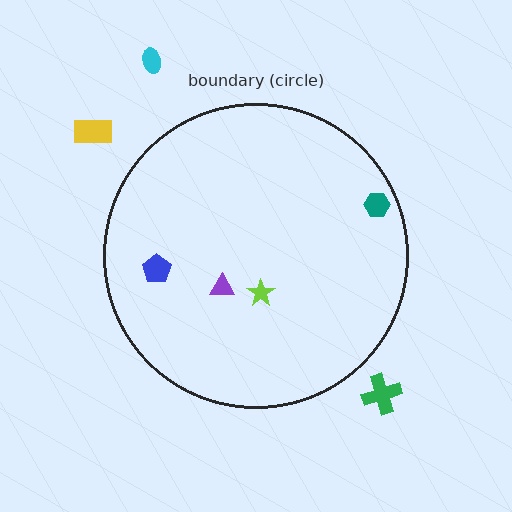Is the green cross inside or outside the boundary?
Outside.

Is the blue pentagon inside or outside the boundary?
Inside.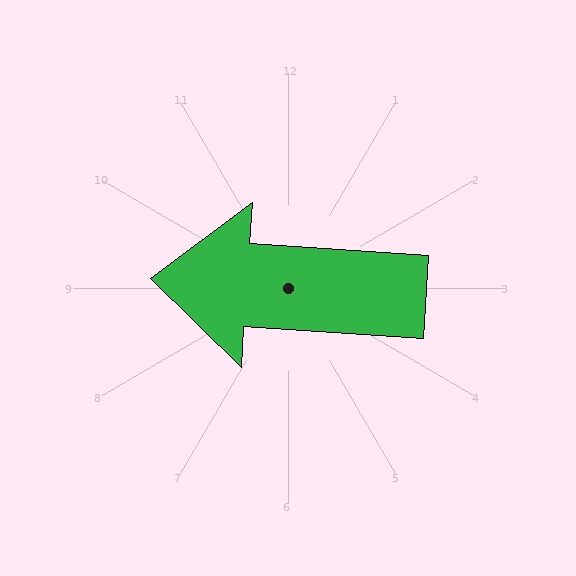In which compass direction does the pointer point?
West.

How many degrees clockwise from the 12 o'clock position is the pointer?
Approximately 274 degrees.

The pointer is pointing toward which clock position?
Roughly 9 o'clock.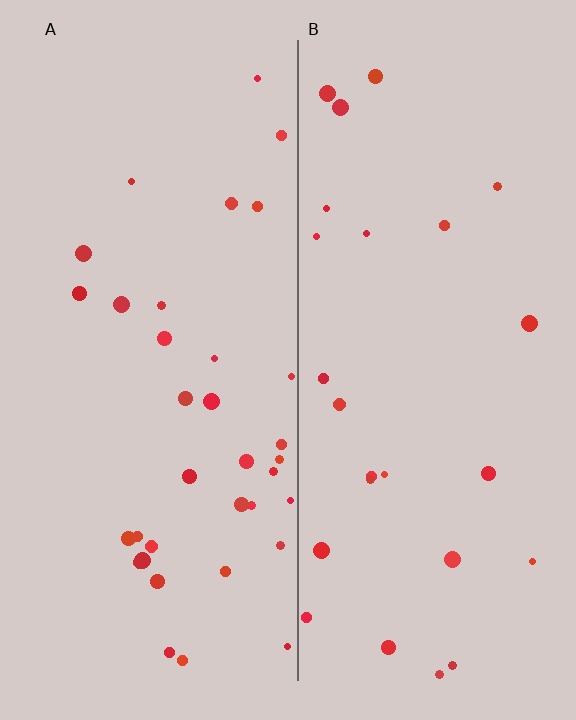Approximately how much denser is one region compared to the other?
Approximately 1.4× — region A over region B.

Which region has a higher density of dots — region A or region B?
A (the left).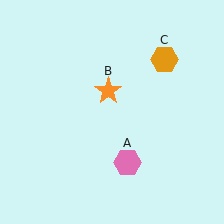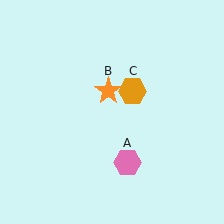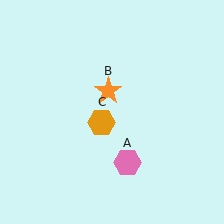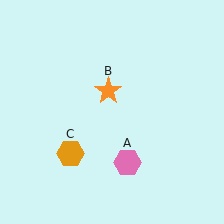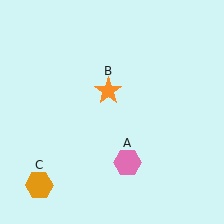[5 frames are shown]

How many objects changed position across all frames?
1 object changed position: orange hexagon (object C).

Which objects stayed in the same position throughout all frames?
Pink hexagon (object A) and orange star (object B) remained stationary.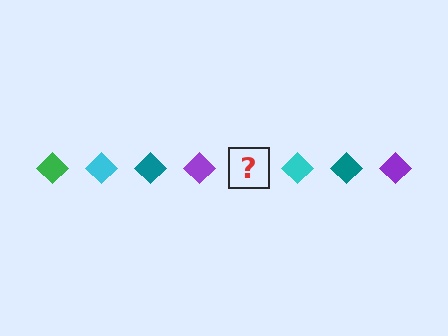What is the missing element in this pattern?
The missing element is a green diamond.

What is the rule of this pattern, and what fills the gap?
The rule is that the pattern cycles through green, cyan, teal, purple diamonds. The gap should be filled with a green diamond.